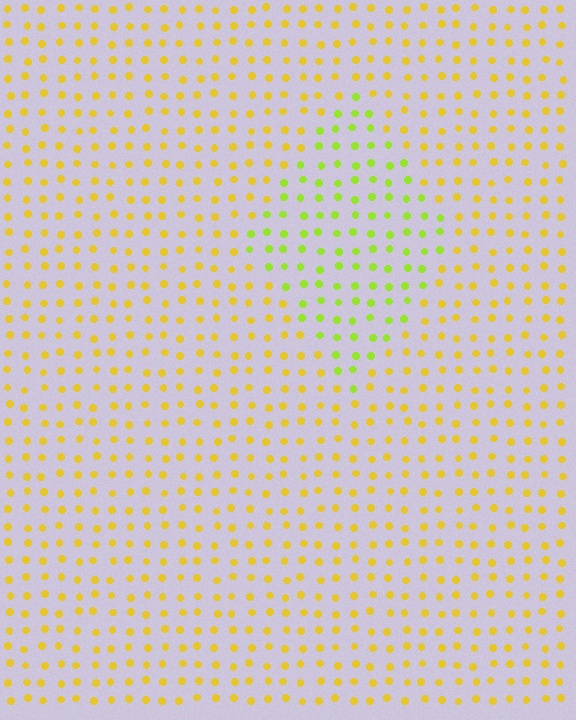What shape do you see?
I see a diamond.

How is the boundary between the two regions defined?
The boundary is defined purely by a slight shift in hue (about 36 degrees). Spacing, size, and orientation are identical on both sides.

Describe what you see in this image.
The image is filled with small yellow elements in a uniform arrangement. A diamond-shaped region is visible where the elements are tinted to a slightly different hue, forming a subtle color boundary.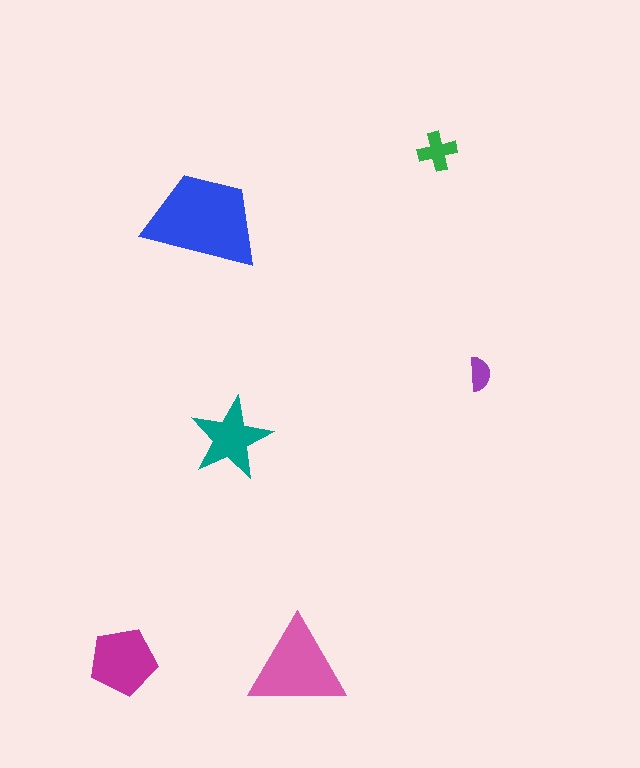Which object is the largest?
The blue trapezoid.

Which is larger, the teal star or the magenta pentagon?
The magenta pentagon.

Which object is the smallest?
The purple semicircle.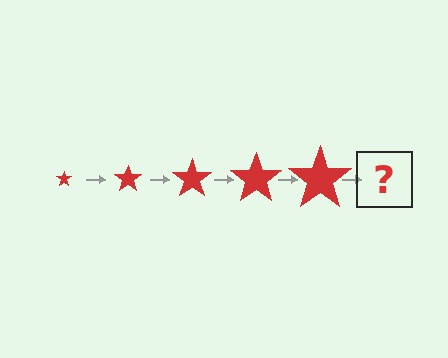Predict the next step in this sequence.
The next step is a red star, larger than the previous one.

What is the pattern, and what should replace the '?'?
The pattern is that the star gets progressively larger each step. The '?' should be a red star, larger than the previous one.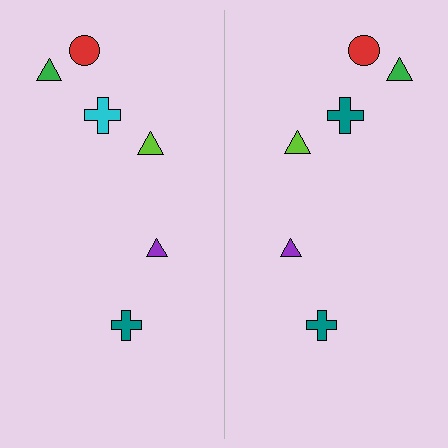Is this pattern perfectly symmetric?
No, the pattern is not perfectly symmetric. The teal cross on the right side breaks the symmetry — its mirror counterpart is cyan.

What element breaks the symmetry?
The teal cross on the right side breaks the symmetry — its mirror counterpart is cyan.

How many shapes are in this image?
There are 12 shapes in this image.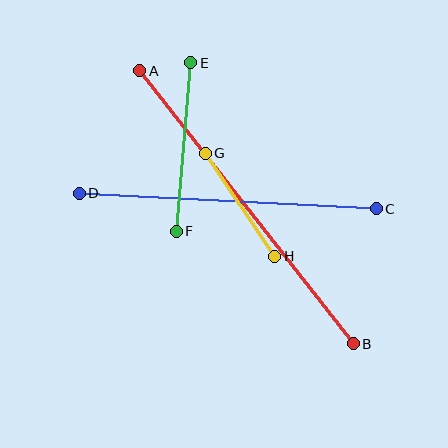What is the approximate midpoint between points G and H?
The midpoint is at approximately (240, 205) pixels.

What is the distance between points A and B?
The distance is approximately 347 pixels.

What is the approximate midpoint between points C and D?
The midpoint is at approximately (228, 201) pixels.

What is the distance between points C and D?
The distance is approximately 297 pixels.